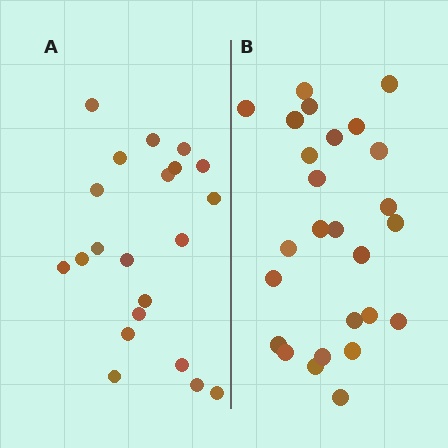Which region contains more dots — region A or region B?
Region B (the right region) has more dots.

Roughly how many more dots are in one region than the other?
Region B has about 5 more dots than region A.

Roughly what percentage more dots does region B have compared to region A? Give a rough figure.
About 25% more.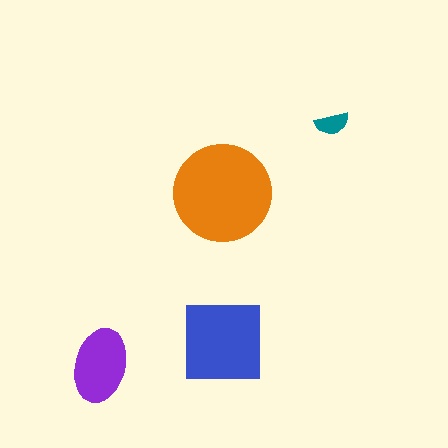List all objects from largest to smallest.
The orange circle, the blue square, the purple ellipse, the teal semicircle.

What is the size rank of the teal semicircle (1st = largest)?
4th.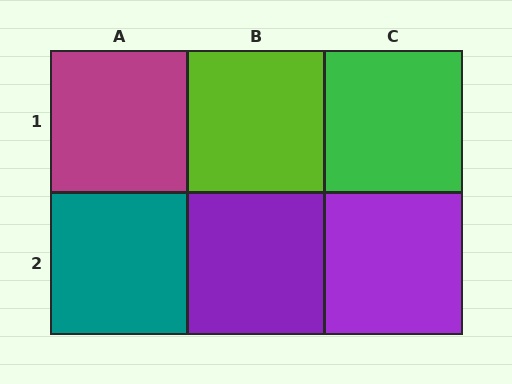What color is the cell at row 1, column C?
Green.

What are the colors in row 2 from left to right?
Teal, purple, purple.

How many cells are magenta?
1 cell is magenta.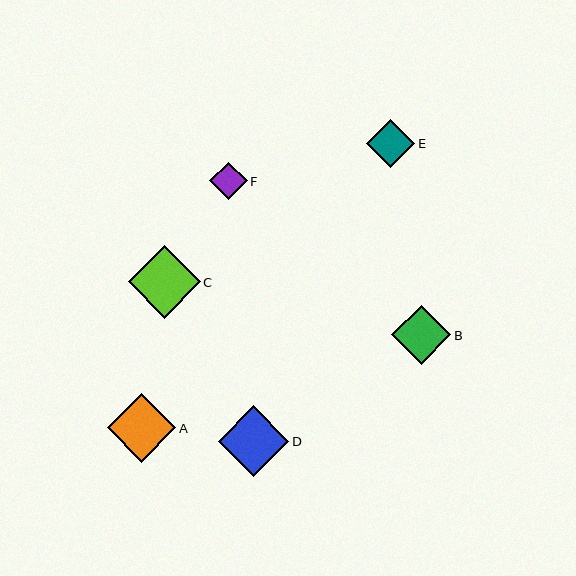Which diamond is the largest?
Diamond C is the largest with a size of approximately 72 pixels.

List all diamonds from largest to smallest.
From largest to smallest: C, D, A, B, E, F.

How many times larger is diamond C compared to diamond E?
Diamond C is approximately 1.5 times the size of diamond E.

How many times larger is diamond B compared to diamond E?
Diamond B is approximately 1.2 times the size of diamond E.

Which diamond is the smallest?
Diamond F is the smallest with a size of approximately 38 pixels.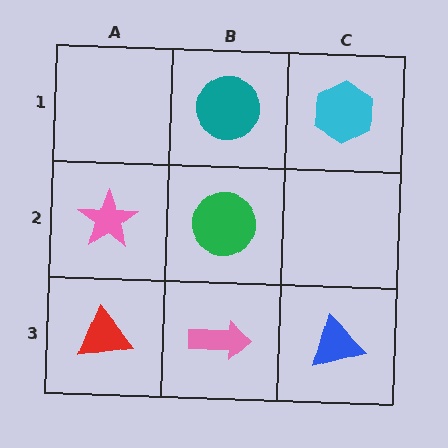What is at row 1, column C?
A cyan hexagon.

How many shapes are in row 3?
3 shapes.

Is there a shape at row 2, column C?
No, that cell is empty.